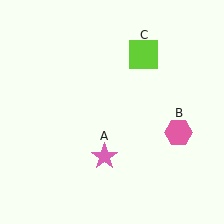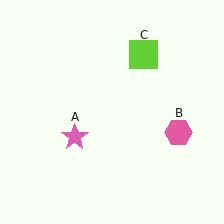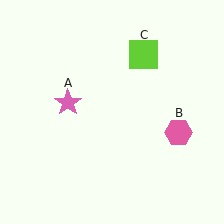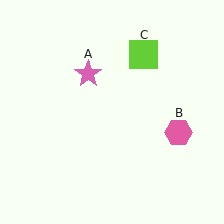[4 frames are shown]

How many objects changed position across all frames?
1 object changed position: pink star (object A).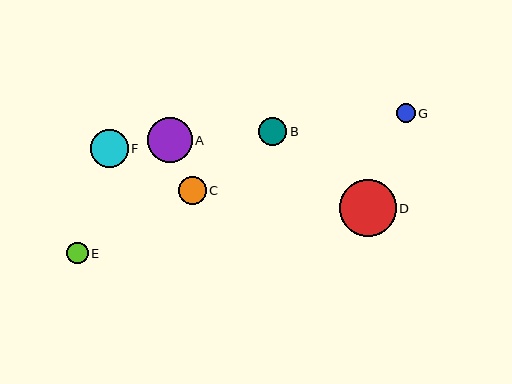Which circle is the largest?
Circle D is the largest with a size of approximately 57 pixels.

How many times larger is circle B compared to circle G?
Circle B is approximately 1.5 times the size of circle G.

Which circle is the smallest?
Circle G is the smallest with a size of approximately 19 pixels.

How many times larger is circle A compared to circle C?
Circle A is approximately 1.6 times the size of circle C.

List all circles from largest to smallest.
From largest to smallest: D, A, F, C, B, E, G.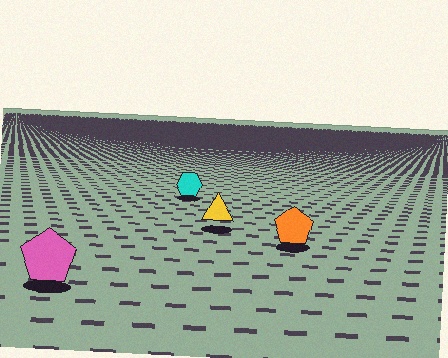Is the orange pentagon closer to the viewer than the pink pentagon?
No. The pink pentagon is closer — you can tell from the texture gradient: the ground texture is coarser near it.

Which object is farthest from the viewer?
The cyan hexagon is farthest from the viewer. It appears smaller and the ground texture around it is denser.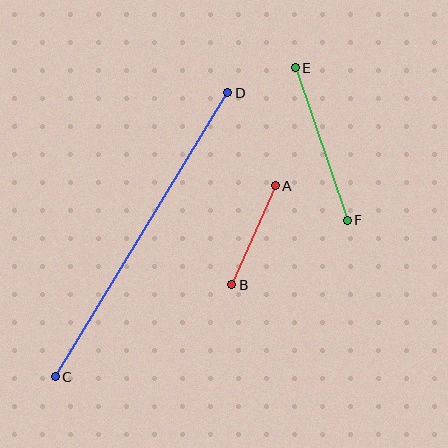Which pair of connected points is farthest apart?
Points C and D are farthest apart.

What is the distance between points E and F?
The distance is approximately 161 pixels.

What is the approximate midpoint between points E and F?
The midpoint is at approximately (321, 144) pixels.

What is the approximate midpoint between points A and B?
The midpoint is at approximately (254, 235) pixels.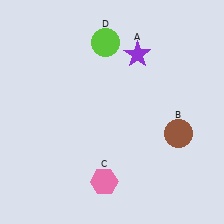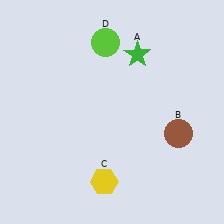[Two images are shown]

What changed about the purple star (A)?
In Image 1, A is purple. In Image 2, it changed to green.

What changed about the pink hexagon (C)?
In Image 1, C is pink. In Image 2, it changed to yellow.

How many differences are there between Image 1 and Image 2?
There are 2 differences between the two images.